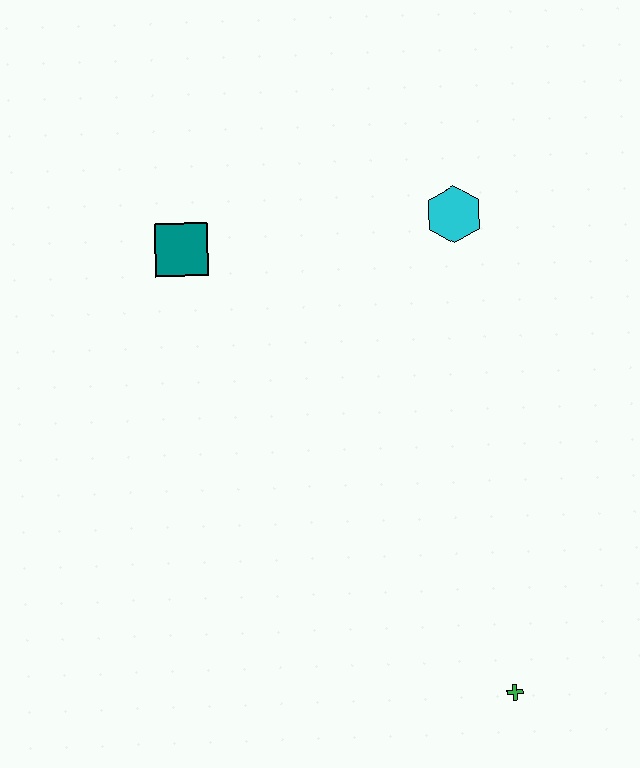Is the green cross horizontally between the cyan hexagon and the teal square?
No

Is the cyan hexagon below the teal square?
No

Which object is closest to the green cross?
The cyan hexagon is closest to the green cross.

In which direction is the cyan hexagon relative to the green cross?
The cyan hexagon is above the green cross.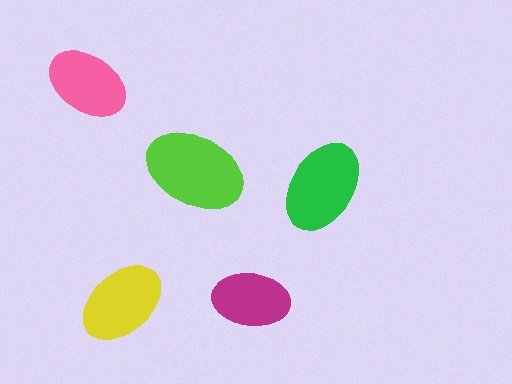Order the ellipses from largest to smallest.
the lime one, the green one, the yellow one, the pink one, the magenta one.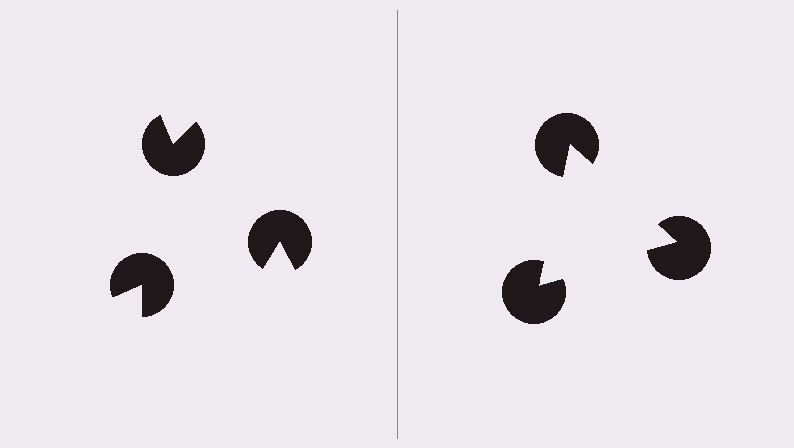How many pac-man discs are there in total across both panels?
6 — 3 on each side.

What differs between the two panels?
The pac-man discs are positioned identically on both sides; only the wedge orientations differ. On the right they align to a triangle; on the left they are misaligned.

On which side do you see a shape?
An illusory triangle appears on the right side. On the left side the wedge cuts are rotated, so no coherent shape forms.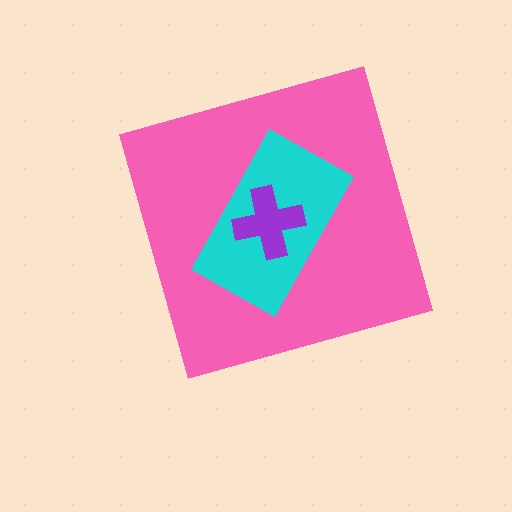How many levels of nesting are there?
3.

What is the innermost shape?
The purple cross.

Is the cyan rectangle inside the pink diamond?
Yes.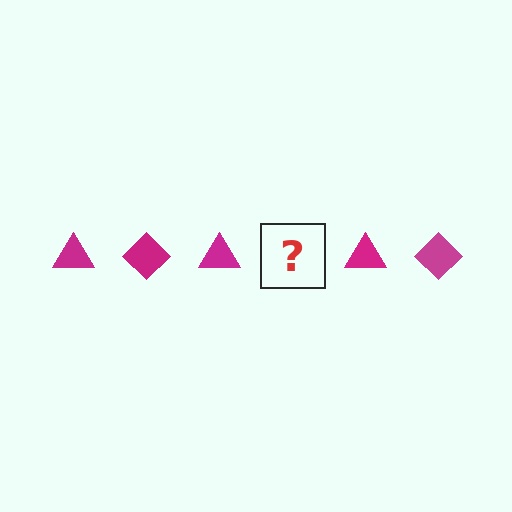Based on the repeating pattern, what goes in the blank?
The blank should be a magenta diamond.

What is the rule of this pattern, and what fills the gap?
The rule is that the pattern cycles through triangle, diamond shapes in magenta. The gap should be filled with a magenta diamond.